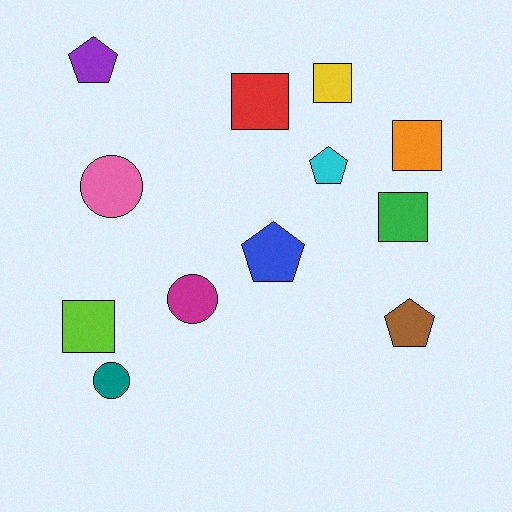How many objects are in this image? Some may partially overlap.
There are 12 objects.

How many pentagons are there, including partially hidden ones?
There are 4 pentagons.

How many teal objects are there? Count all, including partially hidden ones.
There is 1 teal object.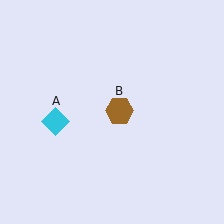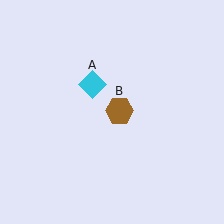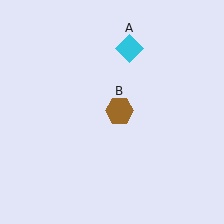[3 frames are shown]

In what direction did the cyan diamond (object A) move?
The cyan diamond (object A) moved up and to the right.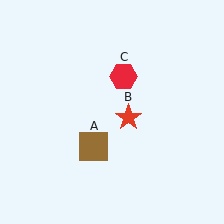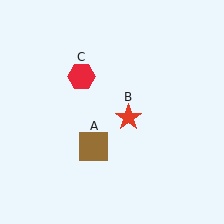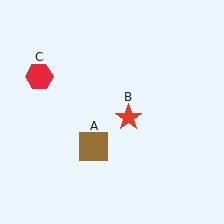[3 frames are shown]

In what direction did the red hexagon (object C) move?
The red hexagon (object C) moved left.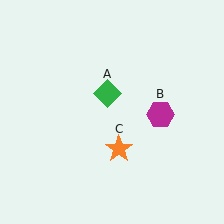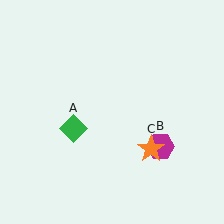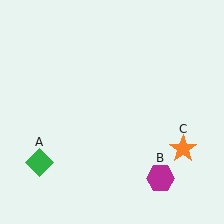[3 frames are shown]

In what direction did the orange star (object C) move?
The orange star (object C) moved right.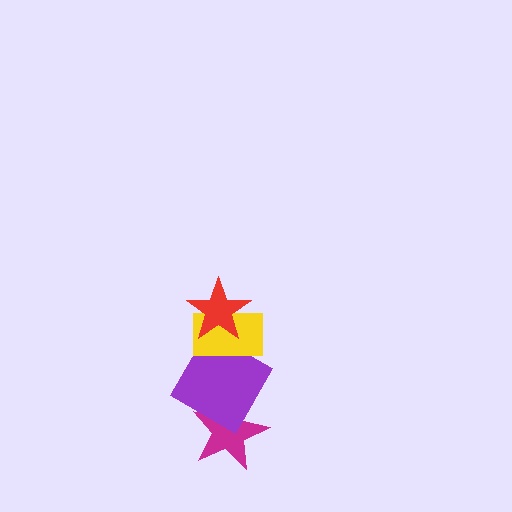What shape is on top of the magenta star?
The purple diamond is on top of the magenta star.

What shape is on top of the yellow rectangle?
The red star is on top of the yellow rectangle.